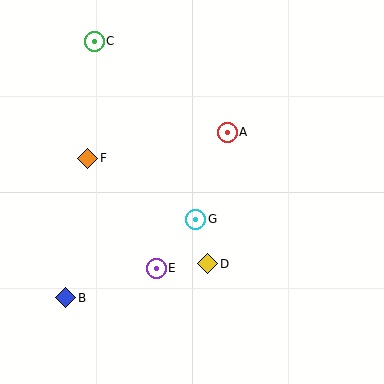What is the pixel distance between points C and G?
The distance between C and G is 205 pixels.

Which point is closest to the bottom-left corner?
Point B is closest to the bottom-left corner.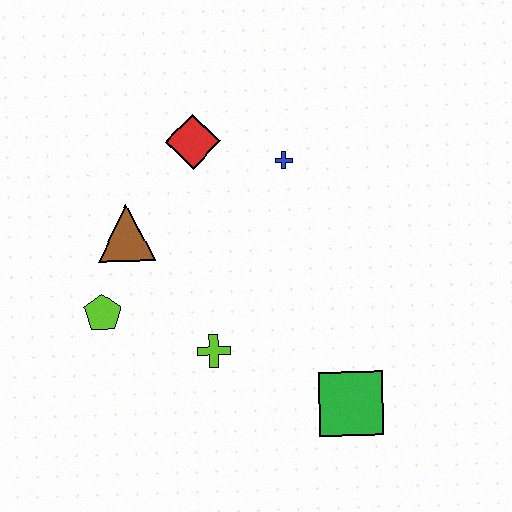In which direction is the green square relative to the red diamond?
The green square is below the red diamond.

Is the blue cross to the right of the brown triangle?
Yes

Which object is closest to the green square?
The lime cross is closest to the green square.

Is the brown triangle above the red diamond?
No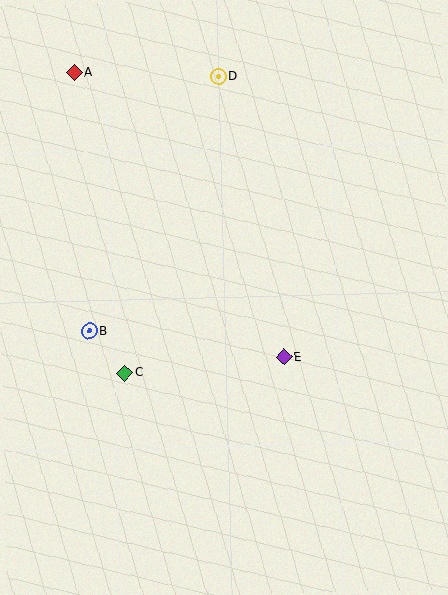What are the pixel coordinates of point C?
Point C is at (125, 373).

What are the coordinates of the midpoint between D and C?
The midpoint between D and C is at (172, 225).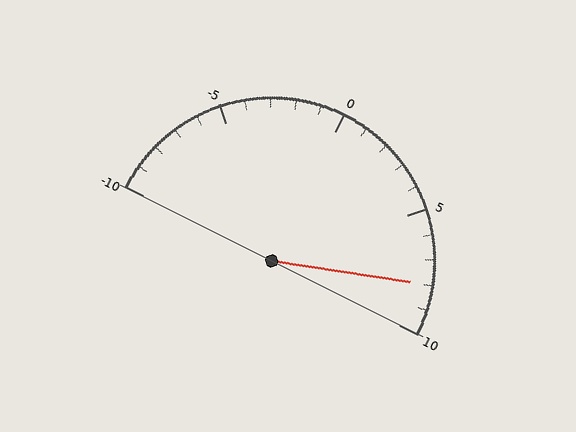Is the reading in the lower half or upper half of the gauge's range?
The reading is in the upper half of the range (-10 to 10).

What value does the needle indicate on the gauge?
The needle indicates approximately 8.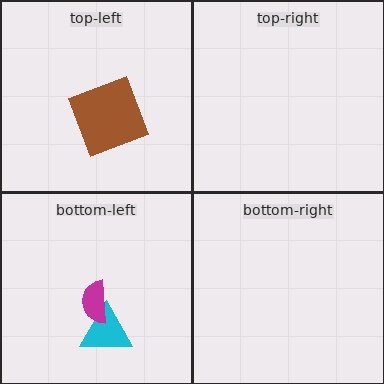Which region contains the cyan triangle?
The bottom-left region.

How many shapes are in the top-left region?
1.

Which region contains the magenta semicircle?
The bottom-left region.